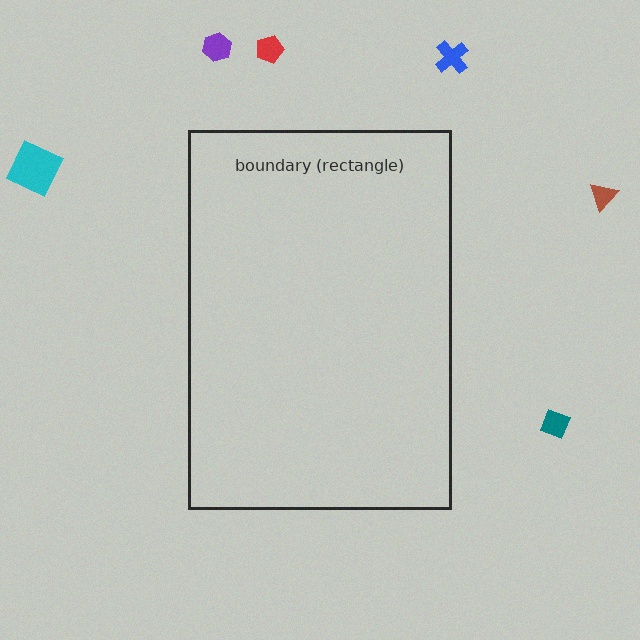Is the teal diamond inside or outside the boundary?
Outside.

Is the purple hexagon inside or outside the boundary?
Outside.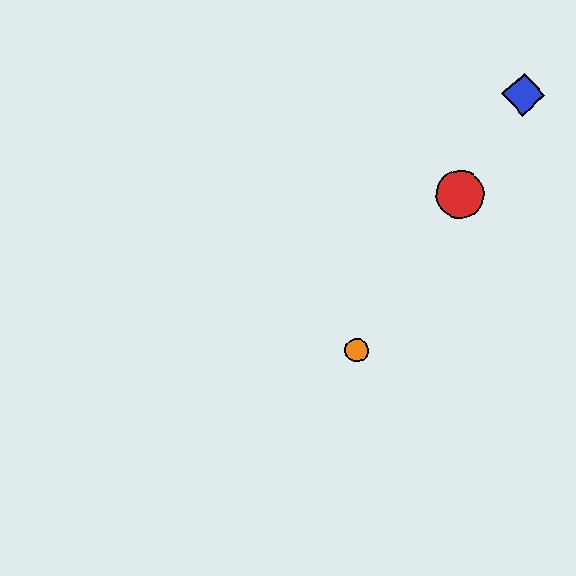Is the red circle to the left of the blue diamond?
Yes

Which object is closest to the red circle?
The blue diamond is closest to the red circle.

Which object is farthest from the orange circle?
The blue diamond is farthest from the orange circle.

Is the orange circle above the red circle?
No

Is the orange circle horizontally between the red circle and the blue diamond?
No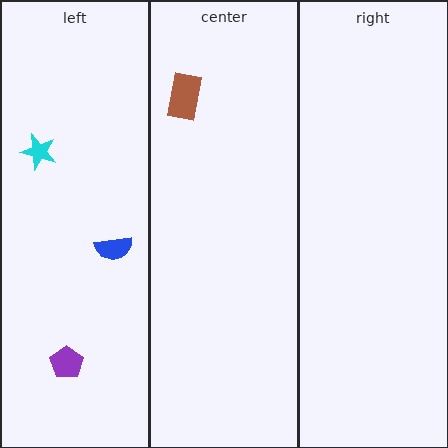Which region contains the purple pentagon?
The left region.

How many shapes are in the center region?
1.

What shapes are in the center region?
The brown rectangle.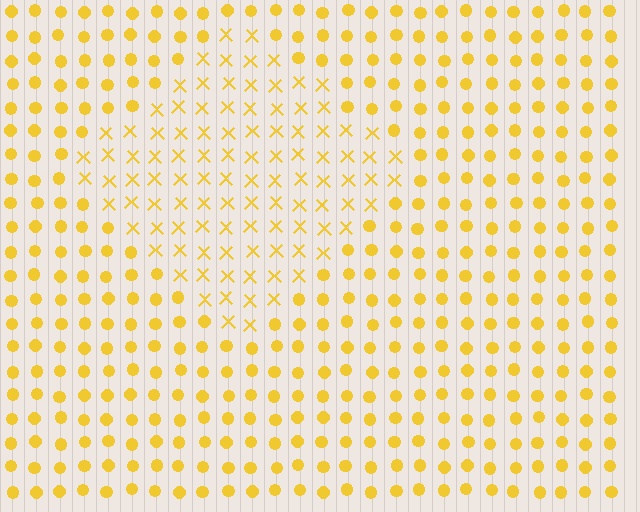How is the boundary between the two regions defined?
The boundary is defined by a change in element shape: X marks inside vs. circles outside. All elements share the same color and spacing.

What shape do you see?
I see a diamond.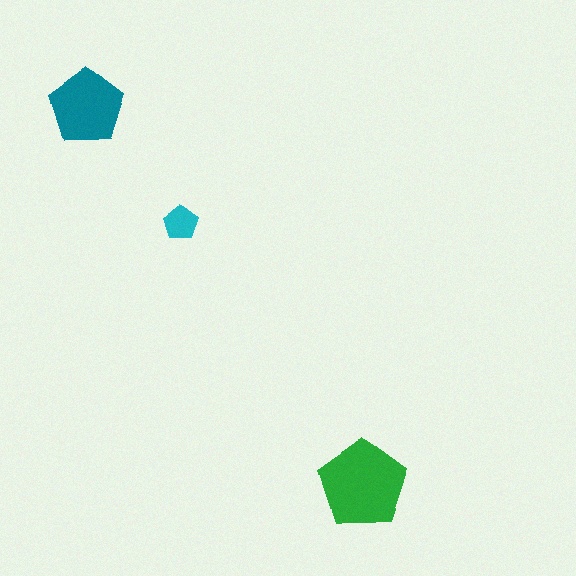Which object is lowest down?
The green pentagon is bottommost.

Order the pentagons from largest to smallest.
the green one, the teal one, the cyan one.